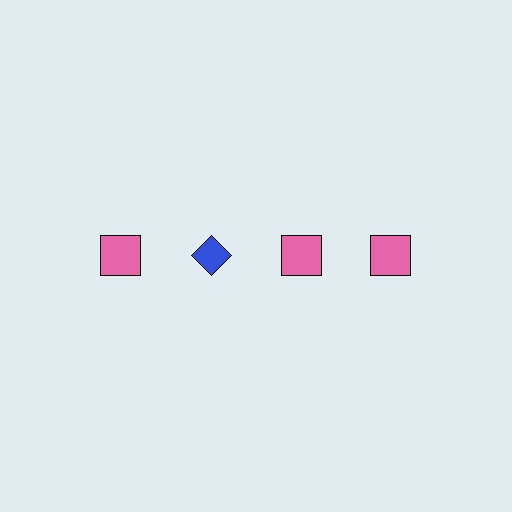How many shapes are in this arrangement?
There are 4 shapes arranged in a grid pattern.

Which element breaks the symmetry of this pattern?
The blue diamond in the top row, second from left column breaks the symmetry. All other shapes are pink squares.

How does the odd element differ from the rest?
It differs in both color (blue instead of pink) and shape (diamond instead of square).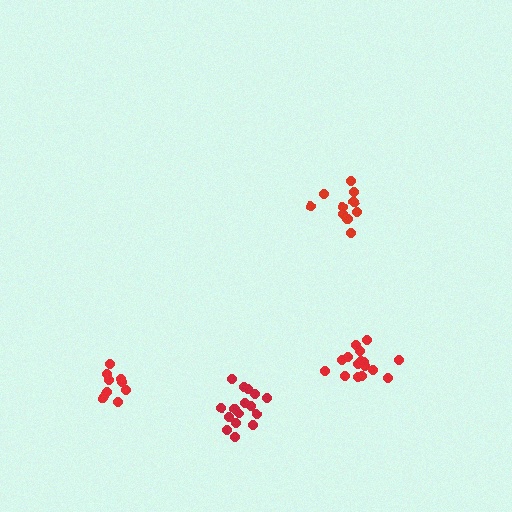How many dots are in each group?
Group 1: 10 dots, Group 2: 16 dots, Group 3: 10 dots, Group 4: 16 dots (52 total).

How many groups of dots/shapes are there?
There are 4 groups.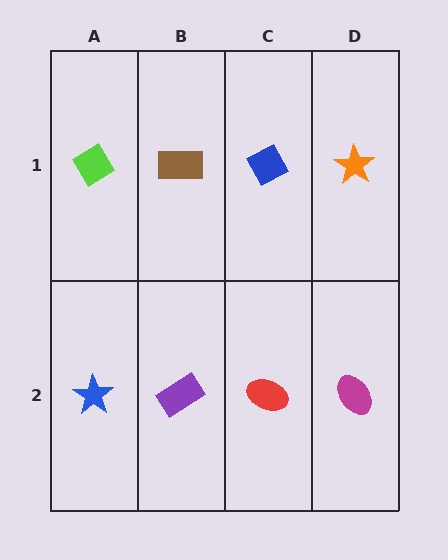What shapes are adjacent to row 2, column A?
A lime diamond (row 1, column A), a purple rectangle (row 2, column B).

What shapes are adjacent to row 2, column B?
A brown rectangle (row 1, column B), a blue star (row 2, column A), a red ellipse (row 2, column C).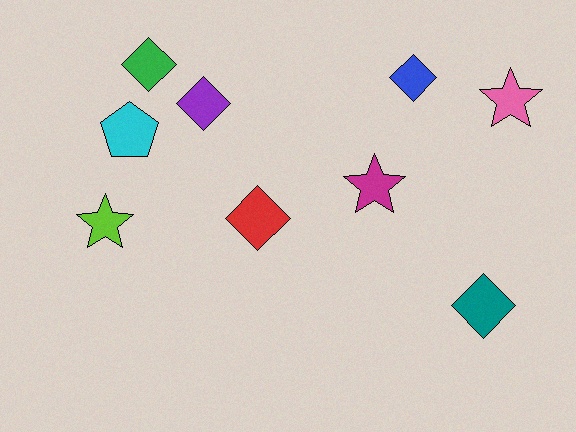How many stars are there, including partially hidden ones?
There are 3 stars.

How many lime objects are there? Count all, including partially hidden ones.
There is 1 lime object.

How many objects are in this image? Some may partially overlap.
There are 9 objects.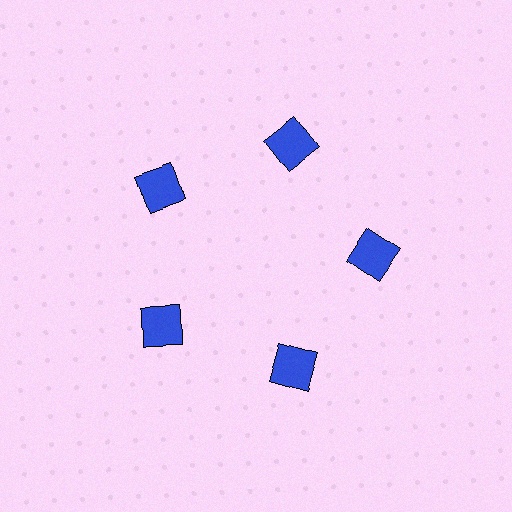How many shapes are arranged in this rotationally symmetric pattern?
There are 5 shapes, arranged in 5 groups of 1.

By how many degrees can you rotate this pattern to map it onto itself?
The pattern maps onto itself every 72 degrees of rotation.